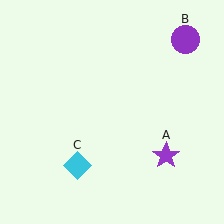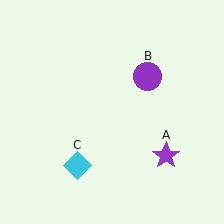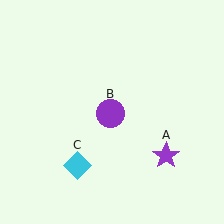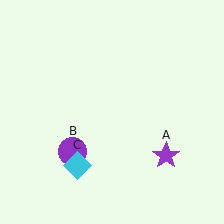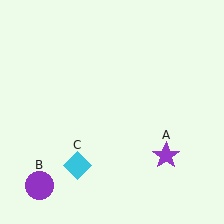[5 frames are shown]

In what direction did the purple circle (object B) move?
The purple circle (object B) moved down and to the left.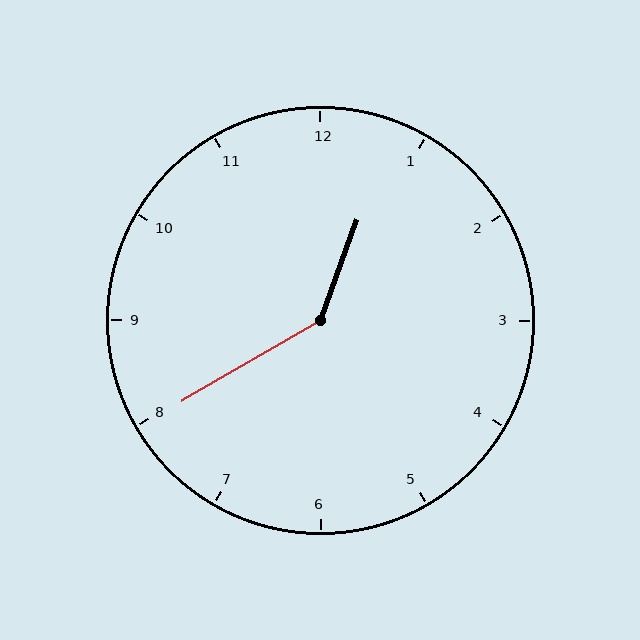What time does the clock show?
12:40.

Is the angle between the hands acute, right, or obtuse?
It is obtuse.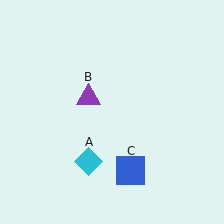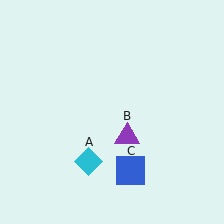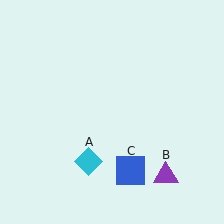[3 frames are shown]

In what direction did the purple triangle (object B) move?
The purple triangle (object B) moved down and to the right.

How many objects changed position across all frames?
1 object changed position: purple triangle (object B).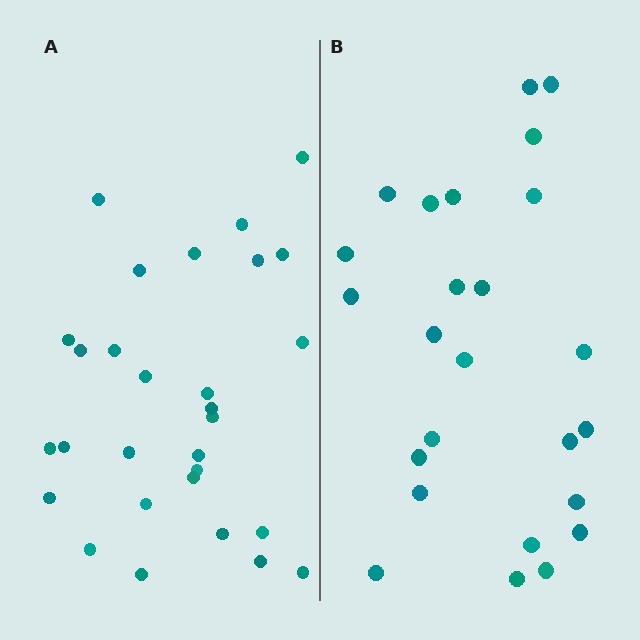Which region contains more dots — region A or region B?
Region A (the left region) has more dots.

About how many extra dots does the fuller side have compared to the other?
Region A has about 4 more dots than region B.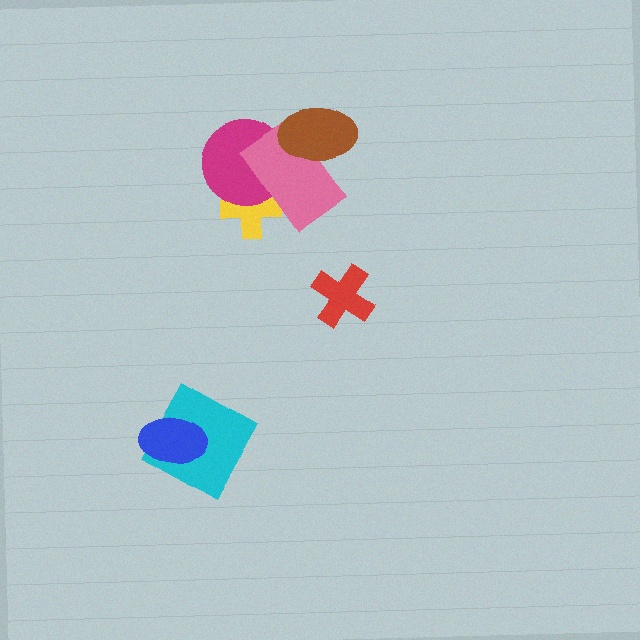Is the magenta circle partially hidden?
Yes, it is partially covered by another shape.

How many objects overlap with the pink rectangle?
3 objects overlap with the pink rectangle.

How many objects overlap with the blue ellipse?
1 object overlaps with the blue ellipse.